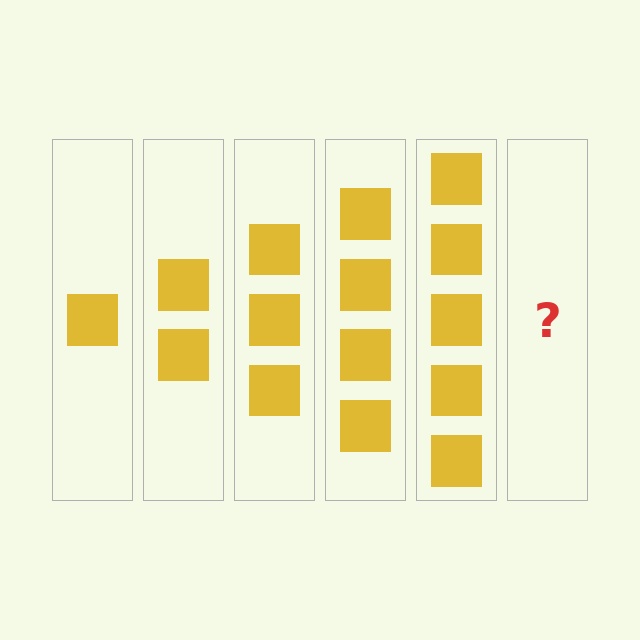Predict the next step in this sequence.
The next step is 6 squares.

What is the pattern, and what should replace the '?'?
The pattern is that each step adds one more square. The '?' should be 6 squares.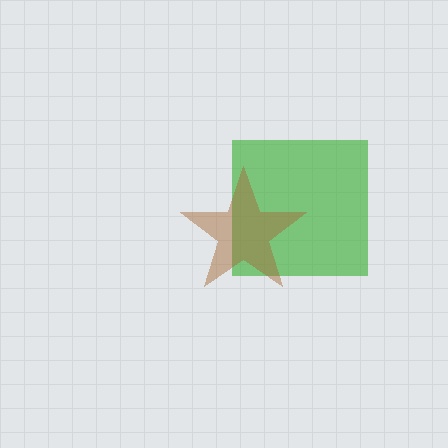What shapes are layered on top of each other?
The layered shapes are: a green square, a brown star.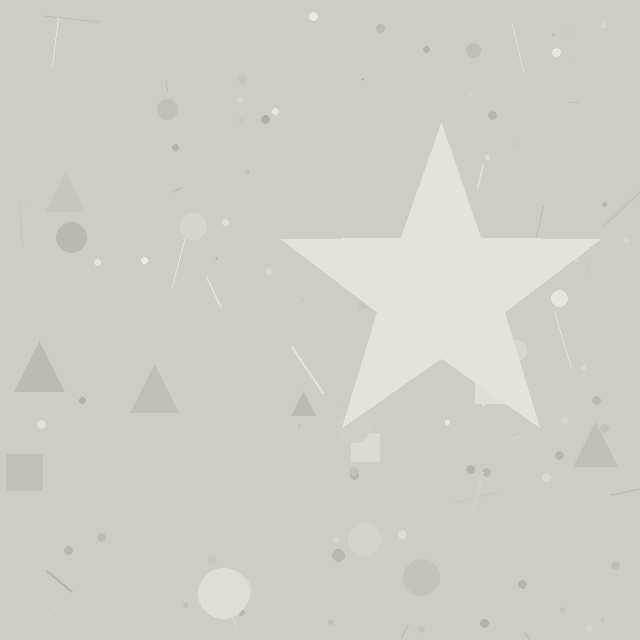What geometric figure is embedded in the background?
A star is embedded in the background.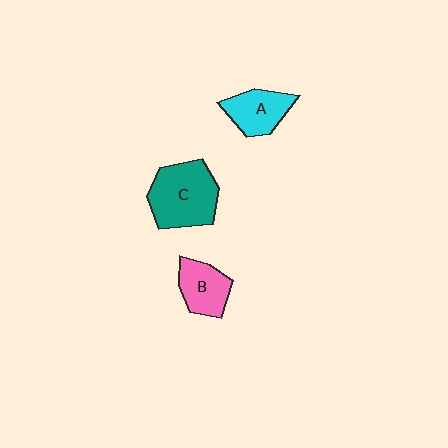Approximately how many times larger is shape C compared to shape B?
Approximately 1.7 times.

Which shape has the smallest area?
Shape B (pink).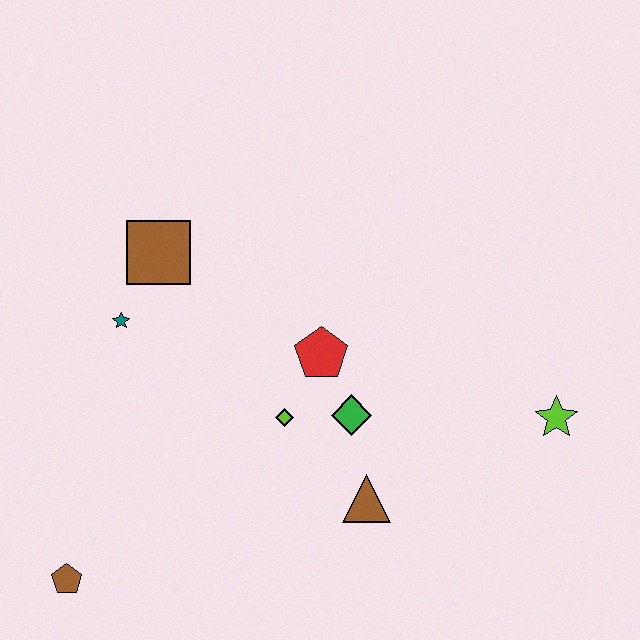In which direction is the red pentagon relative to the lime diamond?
The red pentagon is above the lime diamond.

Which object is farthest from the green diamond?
The brown pentagon is farthest from the green diamond.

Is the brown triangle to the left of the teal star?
No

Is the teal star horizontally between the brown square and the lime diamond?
No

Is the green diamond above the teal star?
No